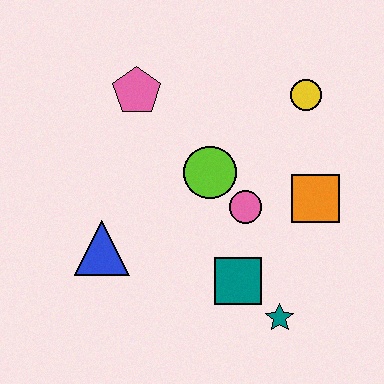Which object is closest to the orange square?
The pink circle is closest to the orange square.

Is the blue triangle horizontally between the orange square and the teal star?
No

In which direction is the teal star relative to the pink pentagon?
The teal star is below the pink pentagon.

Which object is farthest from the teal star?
The pink pentagon is farthest from the teal star.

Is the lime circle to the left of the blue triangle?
No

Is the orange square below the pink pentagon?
Yes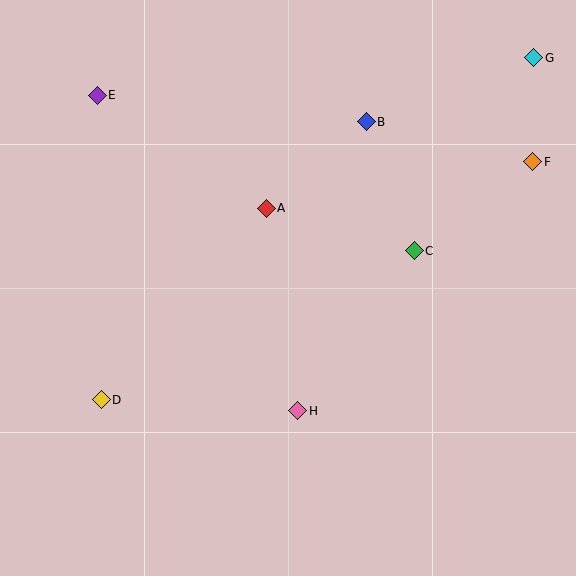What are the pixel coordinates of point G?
Point G is at (534, 58).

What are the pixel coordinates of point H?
Point H is at (298, 411).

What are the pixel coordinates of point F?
Point F is at (533, 162).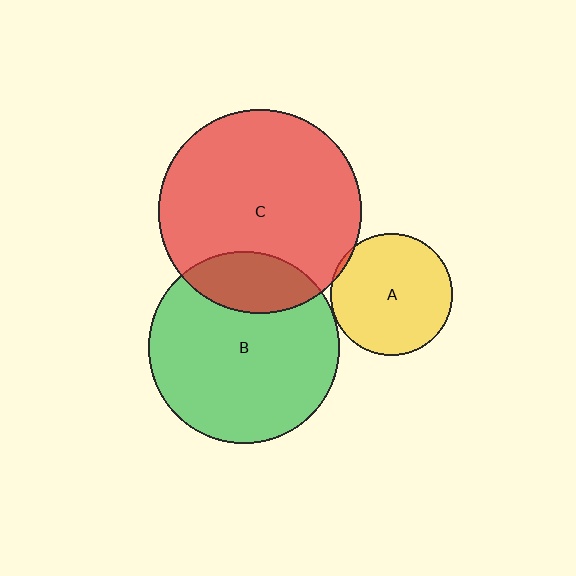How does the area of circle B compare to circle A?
Approximately 2.5 times.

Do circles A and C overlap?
Yes.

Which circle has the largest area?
Circle C (red).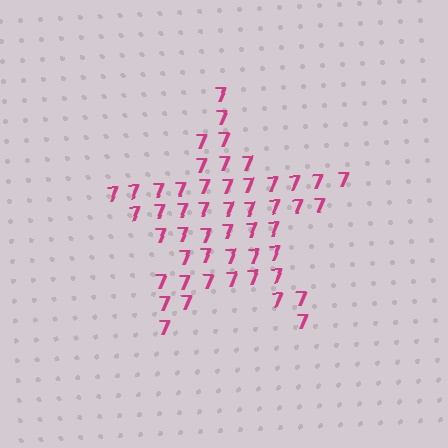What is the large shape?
The large shape is a star.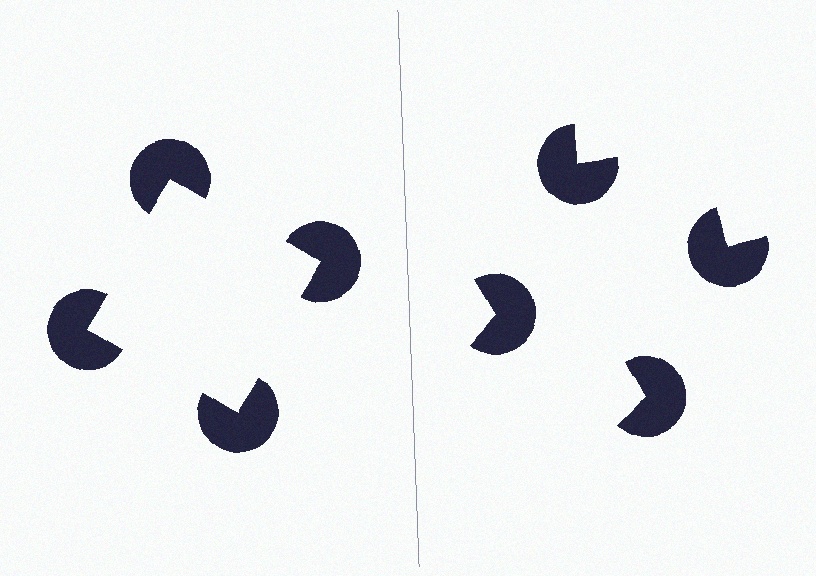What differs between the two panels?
The pac-man discs are positioned identically on both sides; only the wedge orientations differ. On the left they align to a square; on the right they are misaligned.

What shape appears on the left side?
An illusory square.